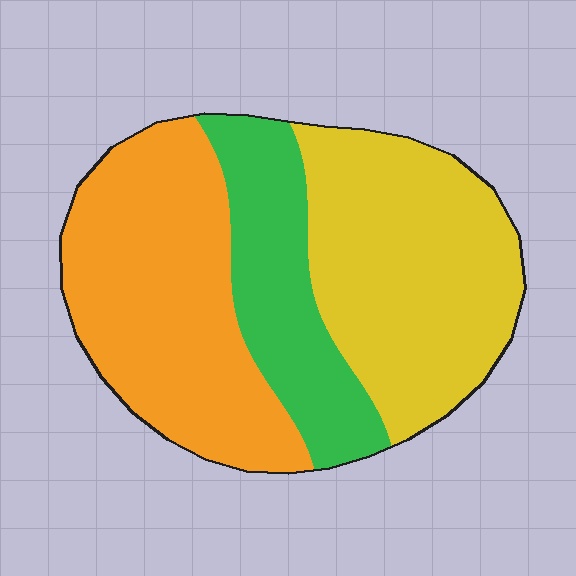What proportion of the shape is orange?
Orange covers roughly 40% of the shape.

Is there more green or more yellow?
Yellow.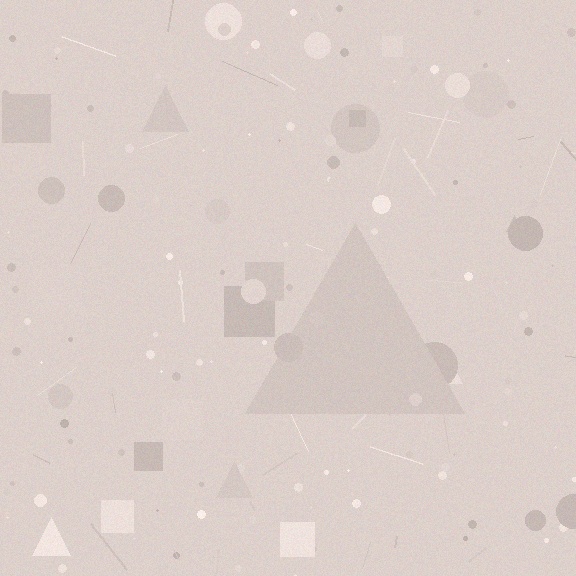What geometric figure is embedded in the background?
A triangle is embedded in the background.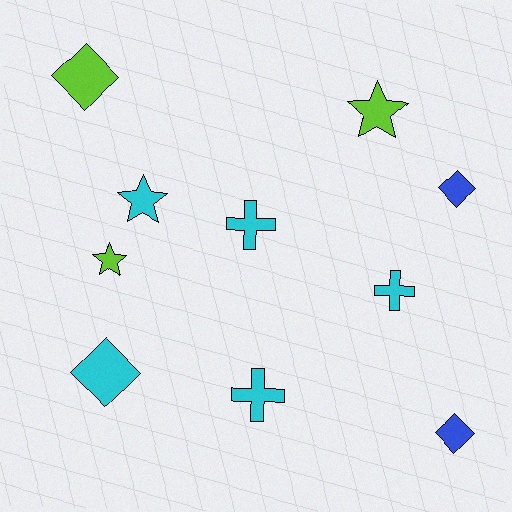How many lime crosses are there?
There are no lime crosses.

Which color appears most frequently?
Cyan, with 5 objects.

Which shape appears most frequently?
Diamond, with 4 objects.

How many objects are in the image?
There are 10 objects.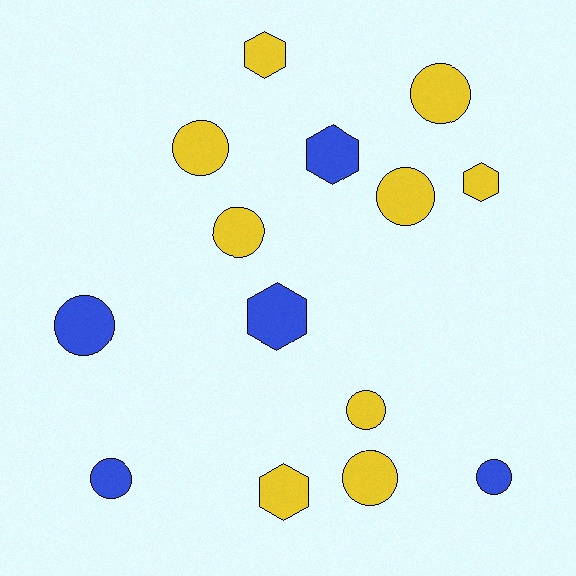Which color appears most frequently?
Yellow, with 9 objects.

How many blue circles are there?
There are 3 blue circles.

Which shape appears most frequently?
Circle, with 9 objects.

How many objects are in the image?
There are 14 objects.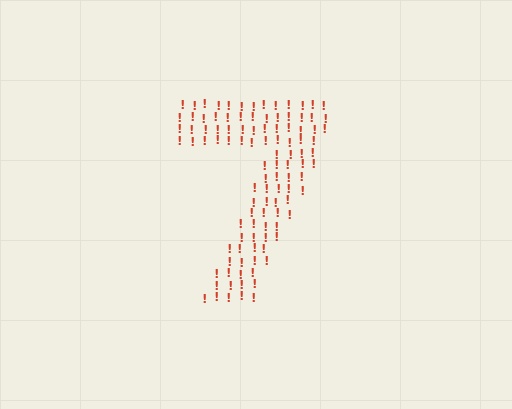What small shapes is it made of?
It is made of small exclamation marks.